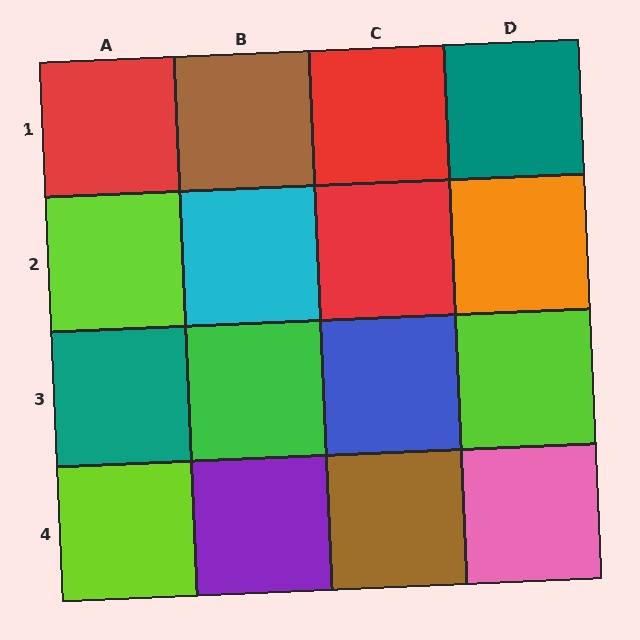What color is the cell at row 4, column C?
Brown.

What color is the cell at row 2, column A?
Lime.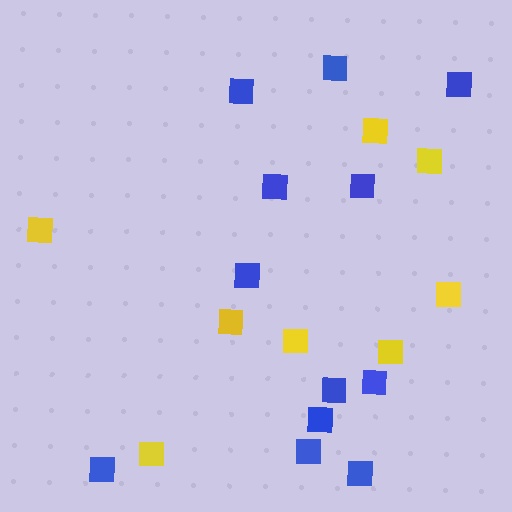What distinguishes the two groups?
There are 2 groups: one group of blue squares (12) and one group of yellow squares (8).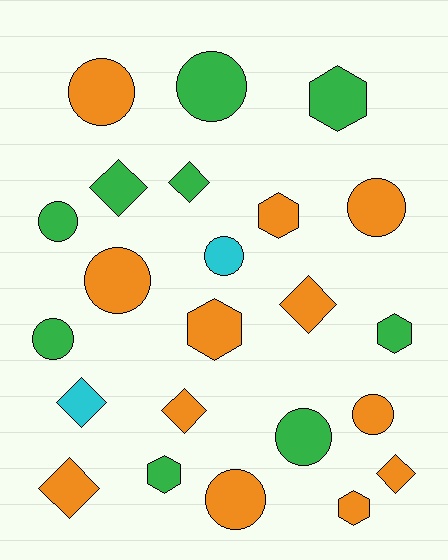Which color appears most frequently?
Orange, with 12 objects.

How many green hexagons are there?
There are 3 green hexagons.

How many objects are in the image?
There are 23 objects.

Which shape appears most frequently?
Circle, with 10 objects.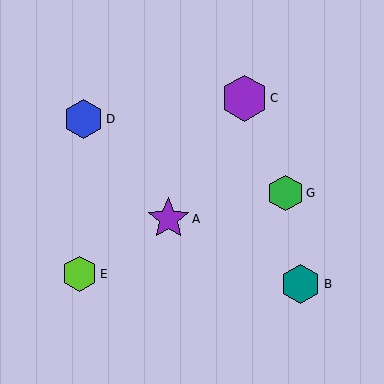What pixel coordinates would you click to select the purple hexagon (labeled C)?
Click at (244, 98) to select the purple hexagon C.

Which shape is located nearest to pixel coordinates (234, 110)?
The purple hexagon (labeled C) at (244, 98) is nearest to that location.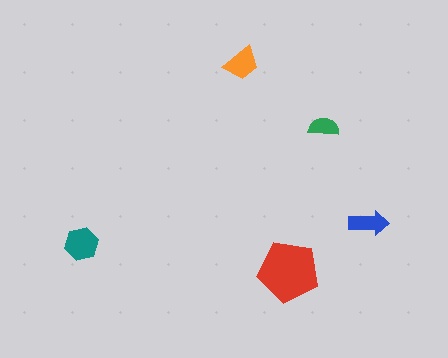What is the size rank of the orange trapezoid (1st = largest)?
3rd.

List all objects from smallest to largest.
The green semicircle, the blue arrow, the orange trapezoid, the teal hexagon, the red pentagon.